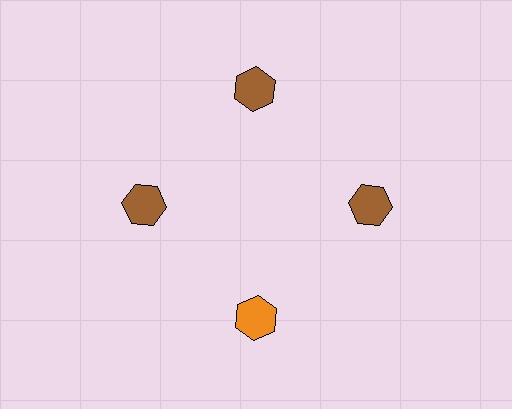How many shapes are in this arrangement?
There are 4 shapes arranged in a ring pattern.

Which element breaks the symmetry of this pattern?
The orange hexagon at roughly the 6 o'clock position breaks the symmetry. All other shapes are brown hexagons.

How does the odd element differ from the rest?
It has a different color: orange instead of brown.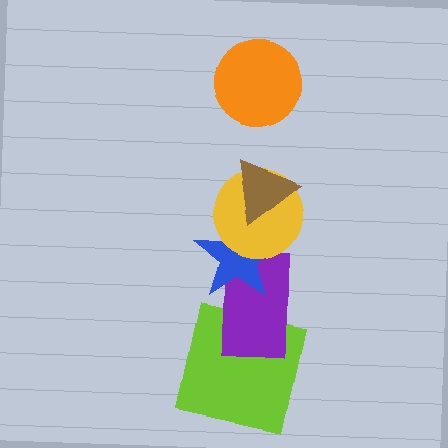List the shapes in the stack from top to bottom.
From top to bottom: the orange circle, the brown triangle, the yellow circle, the blue star, the purple rectangle, the lime square.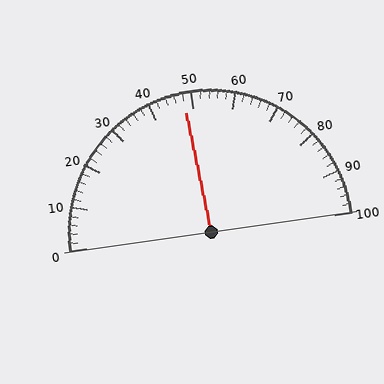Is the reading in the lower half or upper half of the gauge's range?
The reading is in the lower half of the range (0 to 100).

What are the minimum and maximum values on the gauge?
The gauge ranges from 0 to 100.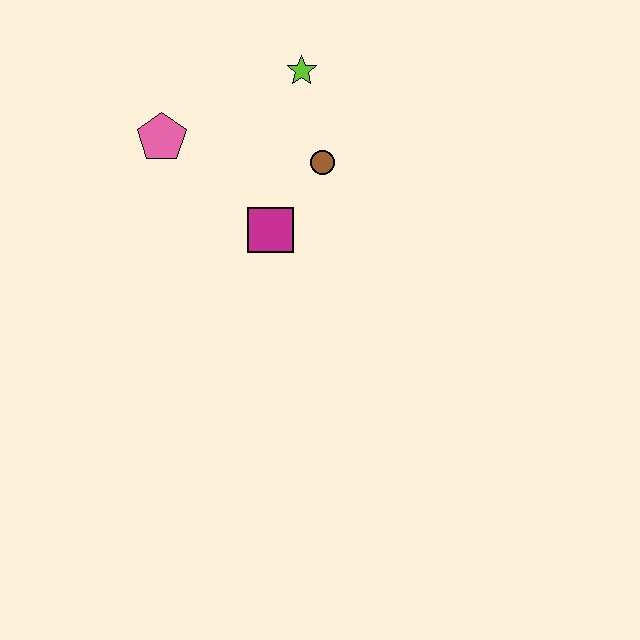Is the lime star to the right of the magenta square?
Yes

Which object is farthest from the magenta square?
The lime star is farthest from the magenta square.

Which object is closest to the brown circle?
The magenta square is closest to the brown circle.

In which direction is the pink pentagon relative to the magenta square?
The pink pentagon is to the left of the magenta square.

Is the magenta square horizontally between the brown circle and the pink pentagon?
Yes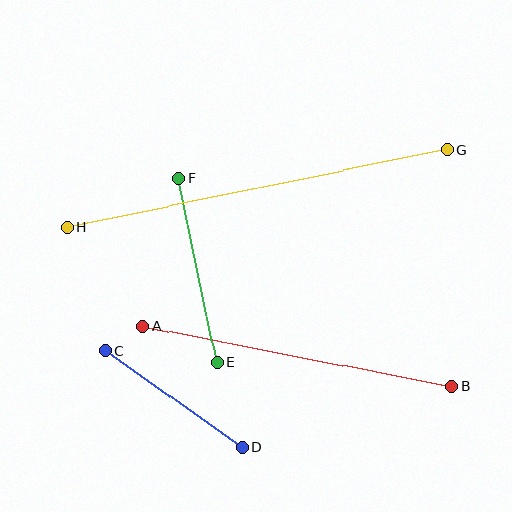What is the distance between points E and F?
The distance is approximately 188 pixels.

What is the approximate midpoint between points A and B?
The midpoint is at approximately (297, 356) pixels.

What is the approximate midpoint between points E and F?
The midpoint is at approximately (198, 270) pixels.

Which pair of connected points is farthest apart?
Points G and H are farthest apart.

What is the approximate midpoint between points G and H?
The midpoint is at approximately (257, 188) pixels.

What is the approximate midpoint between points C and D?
The midpoint is at approximately (174, 399) pixels.